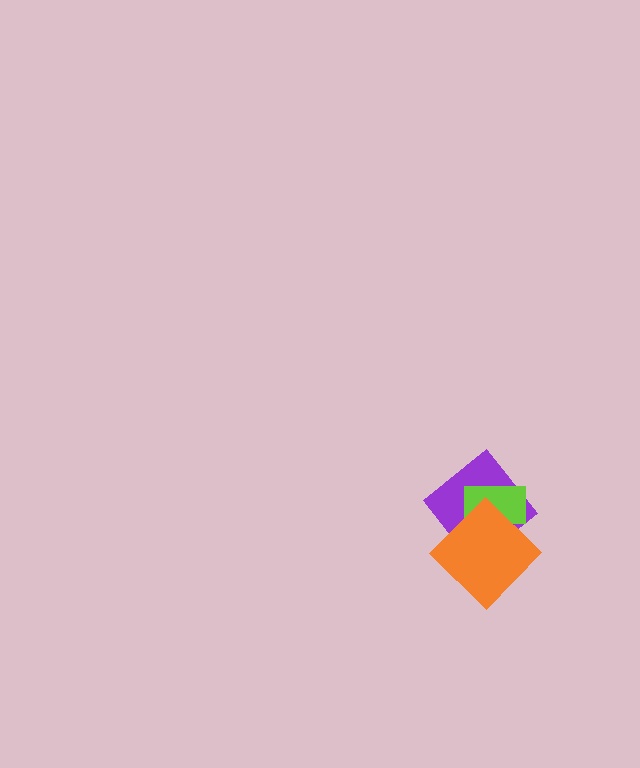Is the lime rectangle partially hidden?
Yes, it is partially covered by another shape.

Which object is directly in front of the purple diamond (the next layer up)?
The lime rectangle is directly in front of the purple diamond.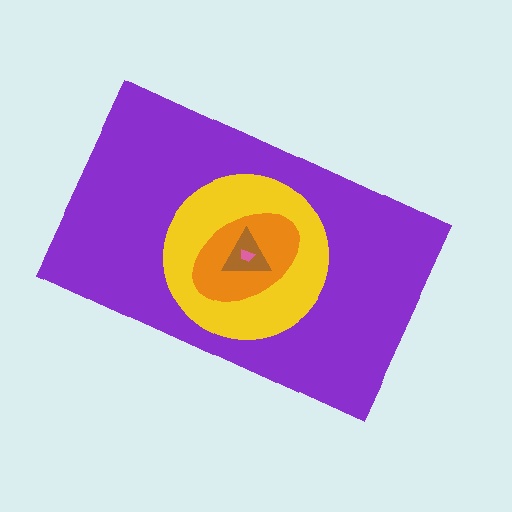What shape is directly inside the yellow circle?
The orange ellipse.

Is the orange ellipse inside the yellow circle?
Yes.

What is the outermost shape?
The purple rectangle.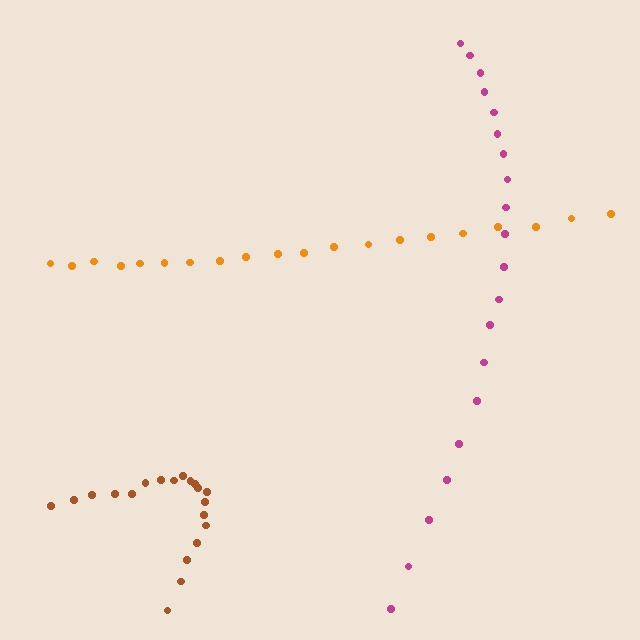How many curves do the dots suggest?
There are 3 distinct paths.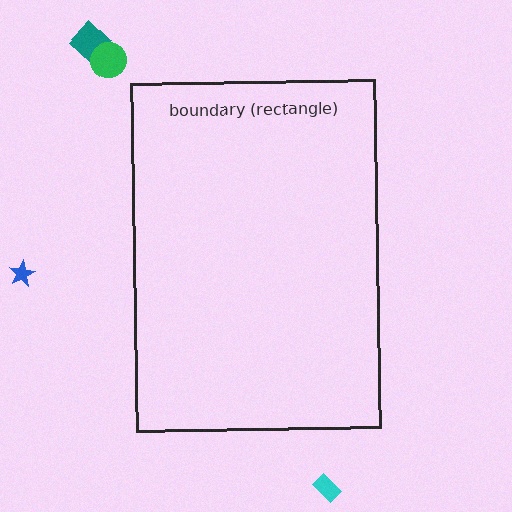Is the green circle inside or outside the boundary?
Outside.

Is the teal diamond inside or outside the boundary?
Outside.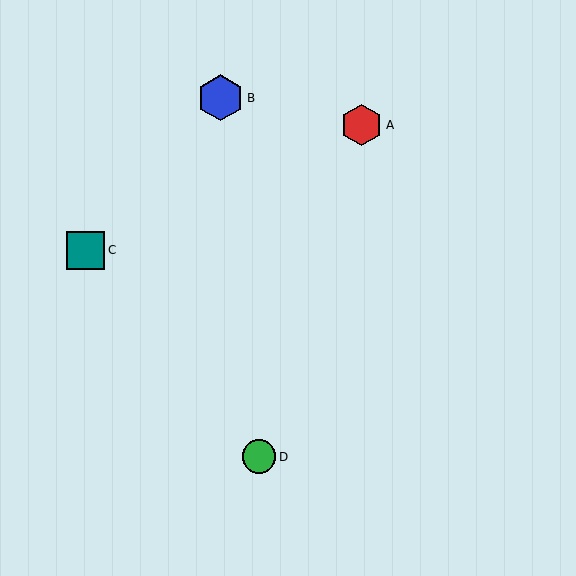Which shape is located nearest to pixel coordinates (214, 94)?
The blue hexagon (labeled B) at (221, 98) is nearest to that location.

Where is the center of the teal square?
The center of the teal square is at (86, 250).